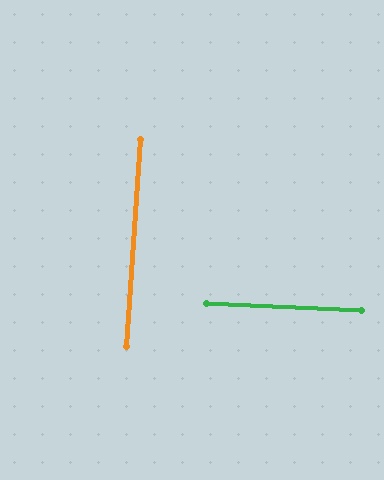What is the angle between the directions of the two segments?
Approximately 88 degrees.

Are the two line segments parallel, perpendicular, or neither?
Perpendicular — they meet at approximately 88°.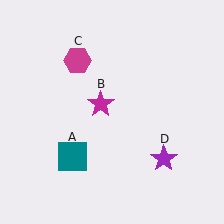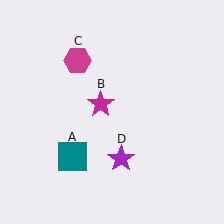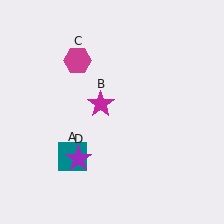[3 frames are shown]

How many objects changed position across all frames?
1 object changed position: purple star (object D).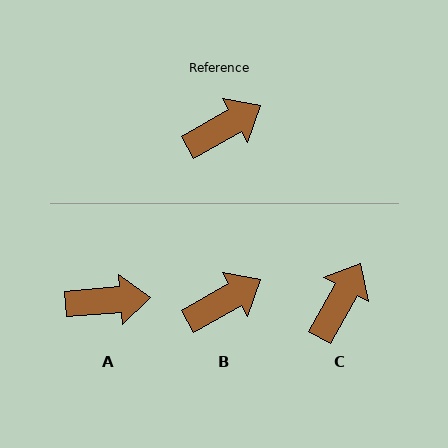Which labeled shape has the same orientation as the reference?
B.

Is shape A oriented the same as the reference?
No, it is off by about 25 degrees.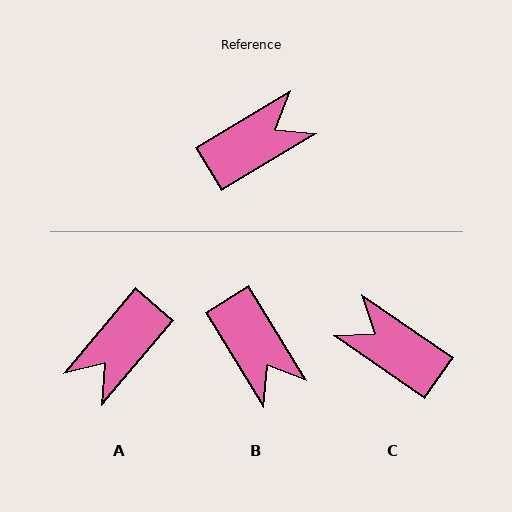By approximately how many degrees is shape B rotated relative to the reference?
Approximately 89 degrees clockwise.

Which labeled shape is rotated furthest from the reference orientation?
A, about 161 degrees away.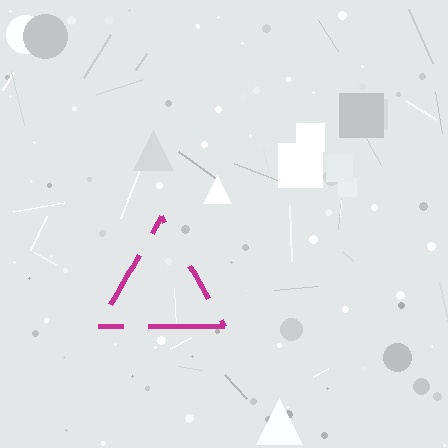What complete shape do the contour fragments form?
The contour fragments form a triangle.